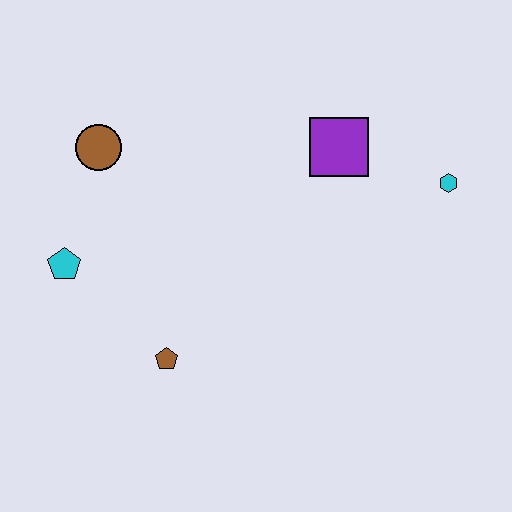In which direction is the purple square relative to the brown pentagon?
The purple square is above the brown pentagon.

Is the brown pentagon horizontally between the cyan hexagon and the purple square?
No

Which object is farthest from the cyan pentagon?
The cyan hexagon is farthest from the cyan pentagon.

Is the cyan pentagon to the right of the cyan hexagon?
No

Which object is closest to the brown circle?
The cyan pentagon is closest to the brown circle.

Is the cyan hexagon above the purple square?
No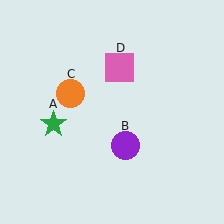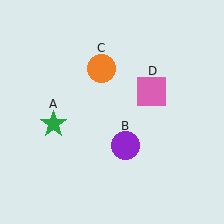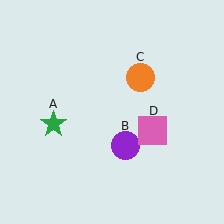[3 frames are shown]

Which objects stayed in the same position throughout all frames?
Green star (object A) and purple circle (object B) remained stationary.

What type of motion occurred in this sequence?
The orange circle (object C), pink square (object D) rotated clockwise around the center of the scene.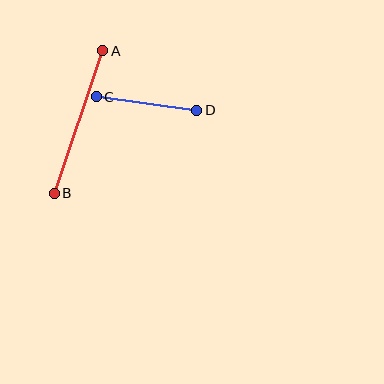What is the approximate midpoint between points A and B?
The midpoint is at approximately (78, 122) pixels.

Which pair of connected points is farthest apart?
Points A and B are farthest apart.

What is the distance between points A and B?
The distance is approximately 150 pixels.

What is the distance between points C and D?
The distance is approximately 101 pixels.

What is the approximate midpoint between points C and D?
The midpoint is at approximately (146, 104) pixels.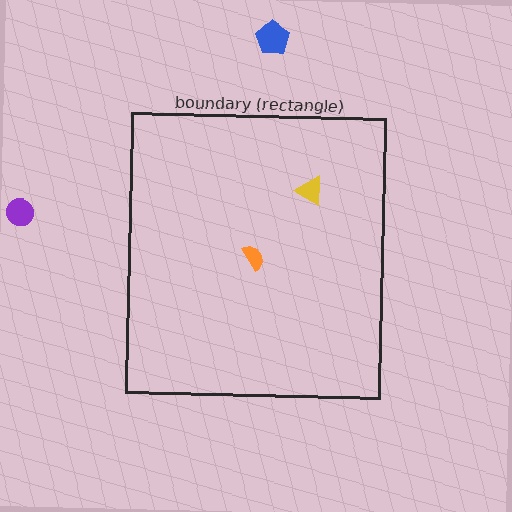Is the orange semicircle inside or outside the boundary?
Inside.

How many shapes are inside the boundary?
2 inside, 2 outside.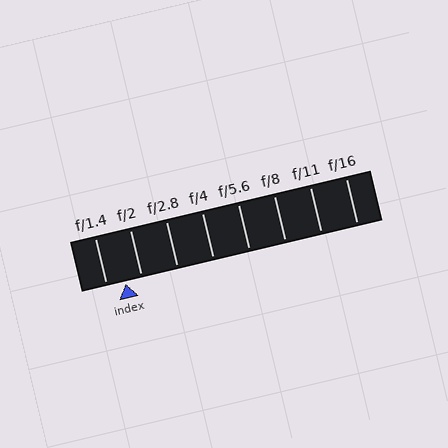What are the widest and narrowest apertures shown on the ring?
The widest aperture shown is f/1.4 and the narrowest is f/16.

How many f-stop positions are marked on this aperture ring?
There are 8 f-stop positions marked.